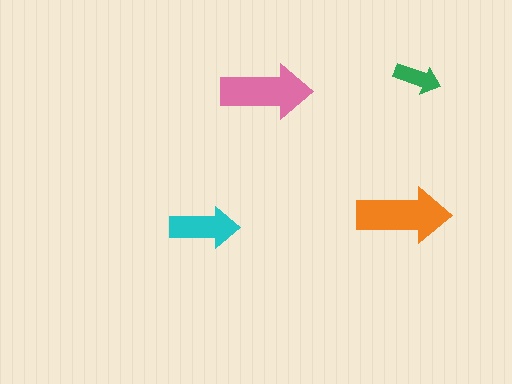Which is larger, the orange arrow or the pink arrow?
The orange one.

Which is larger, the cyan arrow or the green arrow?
The cyan one.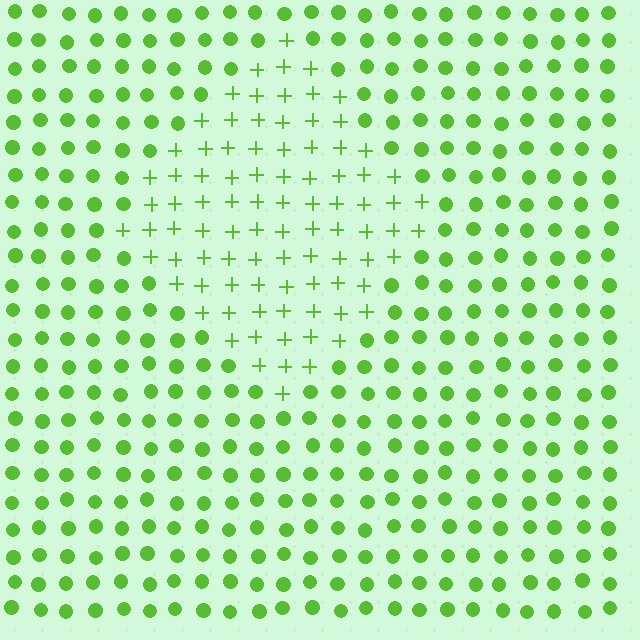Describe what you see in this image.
The image is filled with small lime elements arranged in a uniform grid. A diamond-shaped region contains plus signs, while the surrounding area contains circles. The boundary is defined purely by the change in element shape.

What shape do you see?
I see a diamond.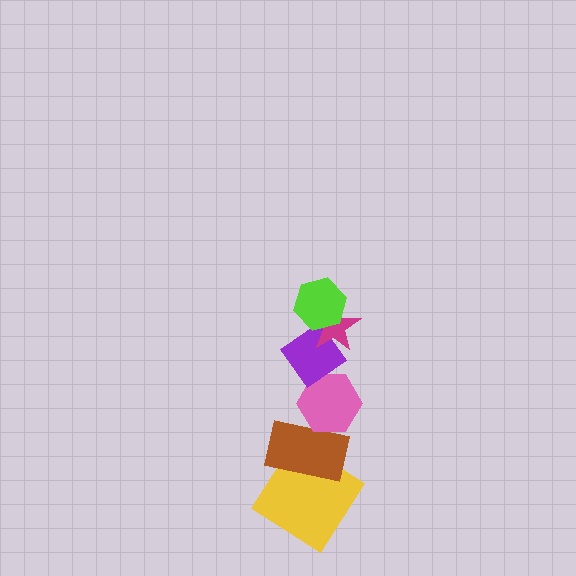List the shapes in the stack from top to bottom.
From top to bottom: the lime hexagon, the magenta star, the purple diamond, the pink hexagon, the brown rectangle, the yellow diamond.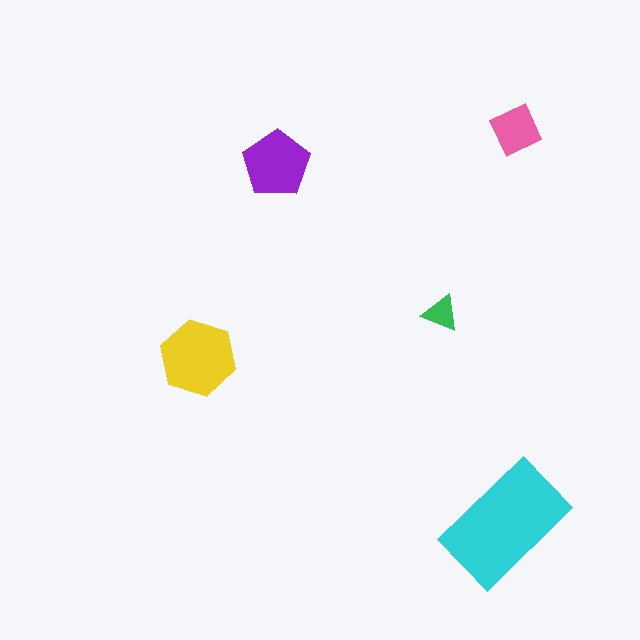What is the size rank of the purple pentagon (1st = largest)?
3rd.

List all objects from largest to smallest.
The cyan rectangle, the yellow hexagon, the purple pentagon, the pink square, the green triangle.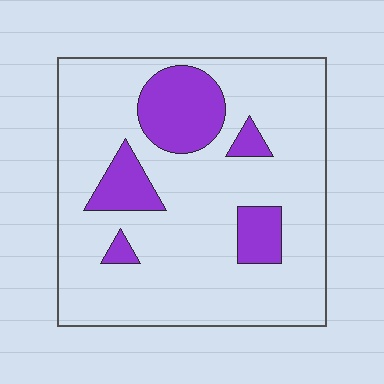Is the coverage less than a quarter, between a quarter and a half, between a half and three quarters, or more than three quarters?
Less than a quarter.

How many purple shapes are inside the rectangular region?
5.